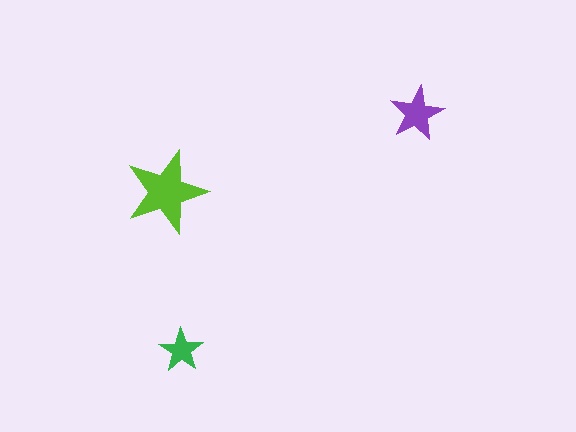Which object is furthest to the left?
The lime star is leftmost.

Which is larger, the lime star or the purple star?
The lime one.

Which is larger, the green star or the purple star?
The purple one.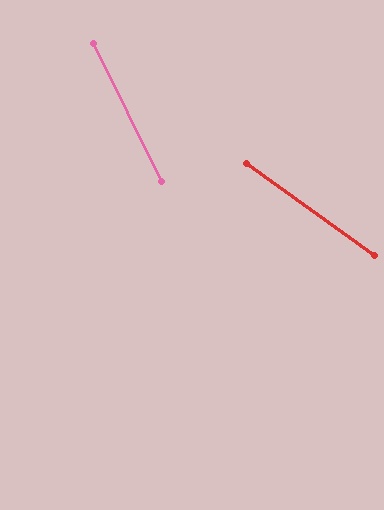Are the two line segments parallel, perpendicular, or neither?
Neither parallel nor perpendicular — they differ by about 28°.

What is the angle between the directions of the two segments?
Approximately 28 degrees.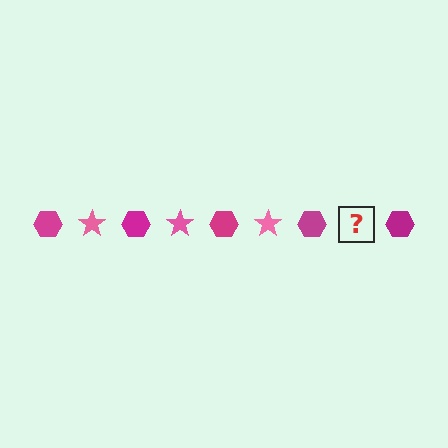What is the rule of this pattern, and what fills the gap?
The rule is that the pattern alternates between magenta hexagon and pink star. The gap should be filled with a pink star.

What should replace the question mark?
The question mark should be replaced with a pink star.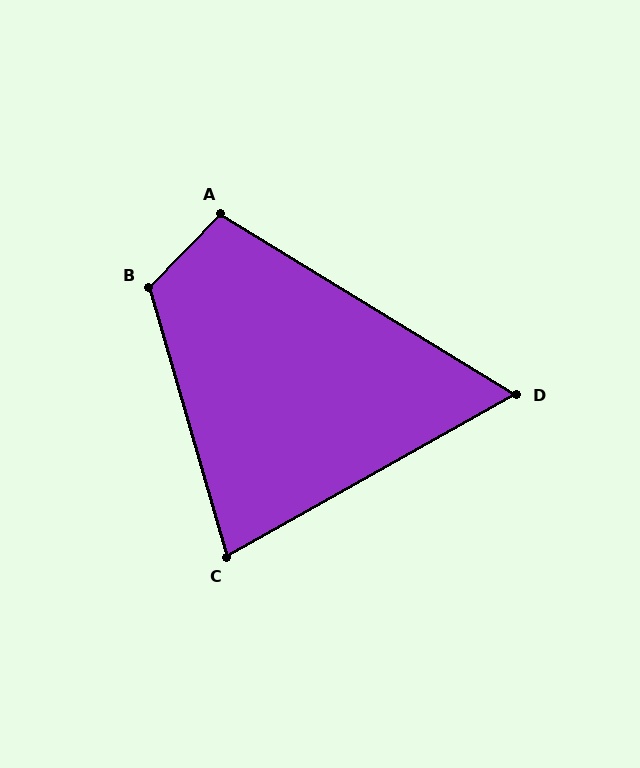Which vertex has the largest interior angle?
B, at approximately 119 degrees.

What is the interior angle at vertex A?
Approximately 103 degrees (obtuse).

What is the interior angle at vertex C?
Approximately 77 degrees (acute).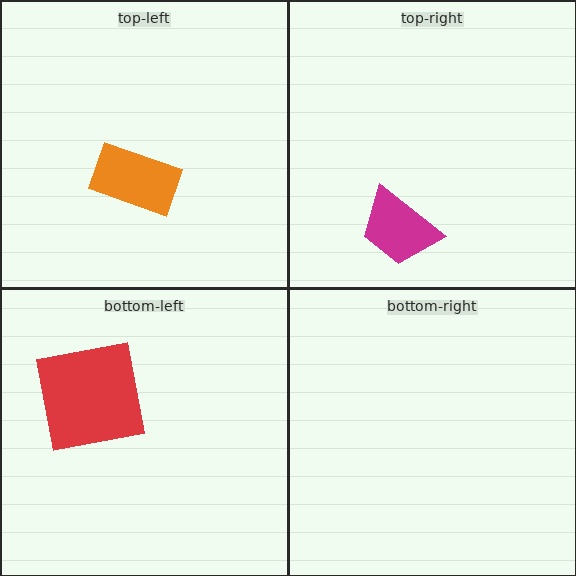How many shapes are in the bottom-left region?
1.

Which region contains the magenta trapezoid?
The top-right region.